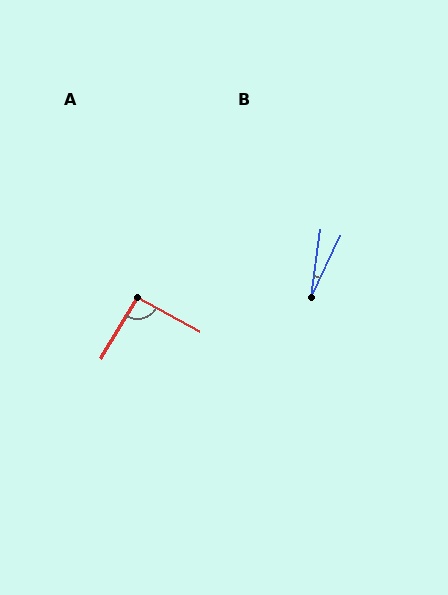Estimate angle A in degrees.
Approximately 92 degrees.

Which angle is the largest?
A, at approximately 92 degrees.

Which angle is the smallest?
B, at approximately 17 degrees.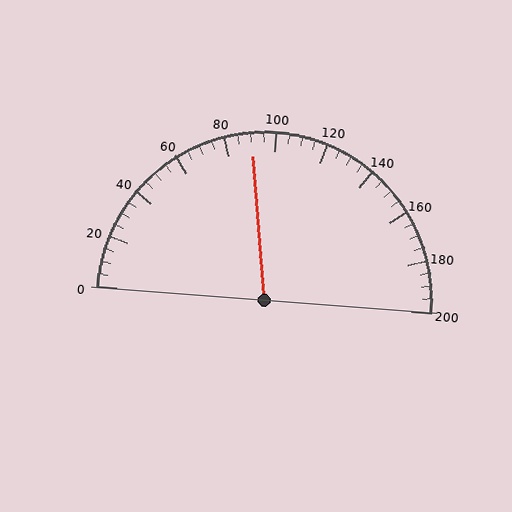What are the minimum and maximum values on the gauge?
The gauge ranges from 0 to 200.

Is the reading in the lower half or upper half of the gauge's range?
The reading is in the lower half of the range (0 to 200).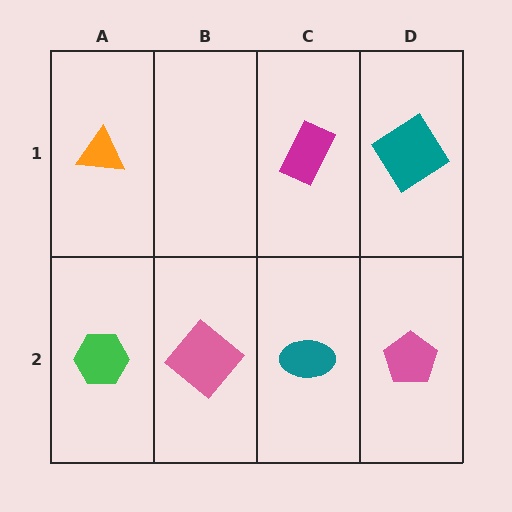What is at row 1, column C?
A magenta rectangle.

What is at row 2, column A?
A green hexagon.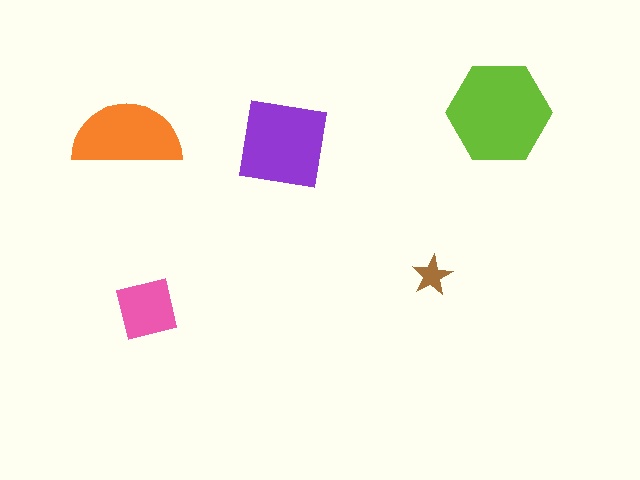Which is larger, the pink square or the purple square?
The purple square.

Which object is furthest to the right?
The lime hexagon is rightmost.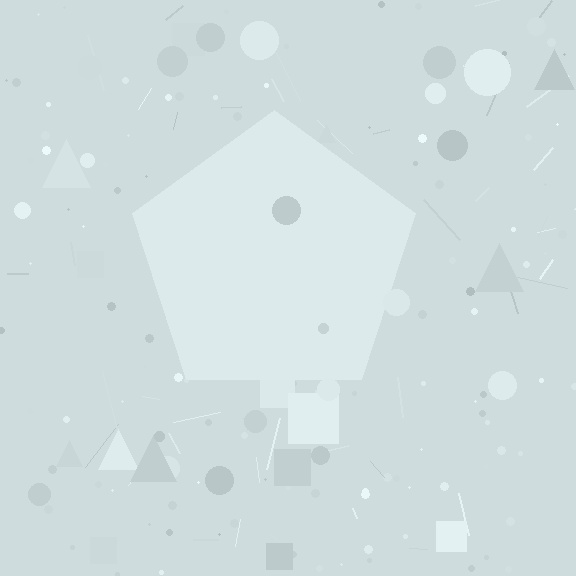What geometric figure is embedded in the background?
A pentagon is embedded in the background.